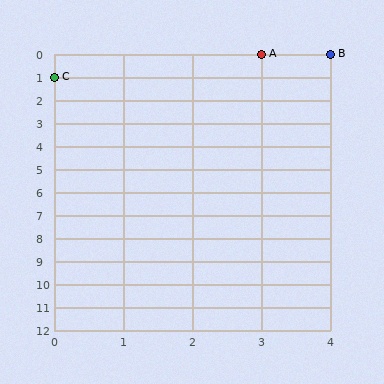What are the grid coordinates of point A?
Point A is at grid coordinates (3, 0).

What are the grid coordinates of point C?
Point C is at grid coordinates (0, 1).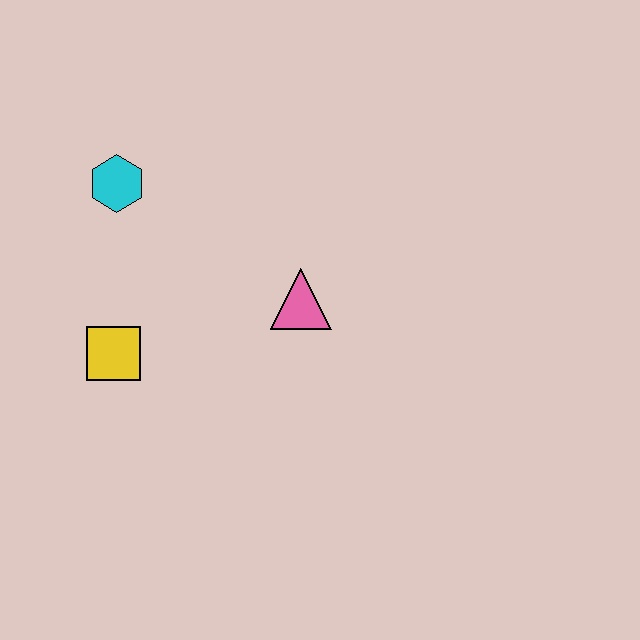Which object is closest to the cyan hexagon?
The yellow square is closest to the cyan hexagon.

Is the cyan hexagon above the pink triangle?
Yes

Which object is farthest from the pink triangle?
The cyan hexagon is farthest from the pink triangle.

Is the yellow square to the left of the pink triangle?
Yes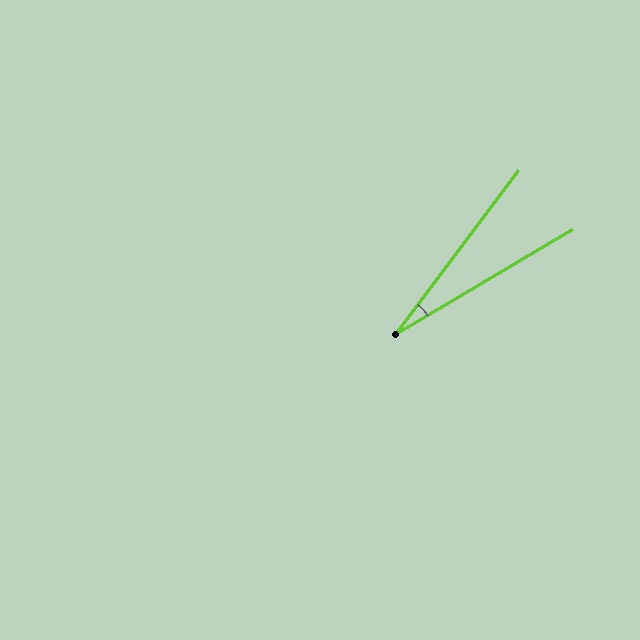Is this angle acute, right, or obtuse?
It is acute.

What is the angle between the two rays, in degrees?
Approximately 23 degrees.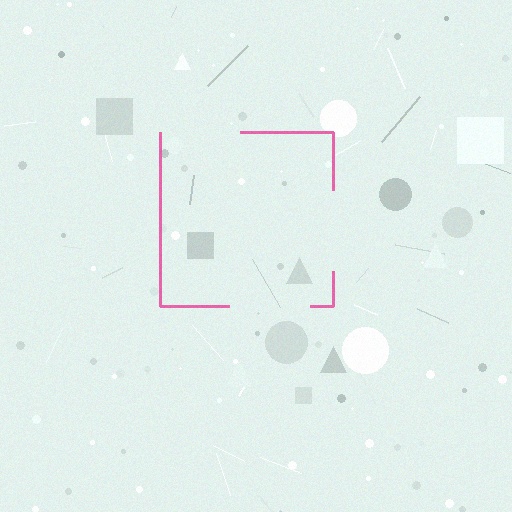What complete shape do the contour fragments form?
The contour fragments form a square.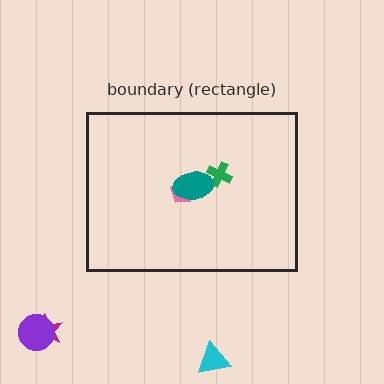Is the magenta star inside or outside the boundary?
Outside.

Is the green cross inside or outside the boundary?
Inside.